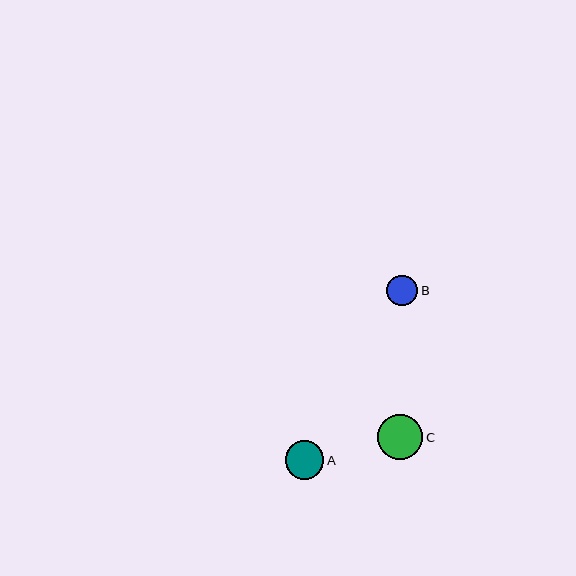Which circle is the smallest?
Circle B is the smallest with a size of approximately 31 pixels.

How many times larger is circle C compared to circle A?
Circle C is approximately 1.2 times the size of circle A.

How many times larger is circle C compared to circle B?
Circle C is approximately 1.4 times the size of circle B.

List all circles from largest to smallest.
From largest to smallest: C, A, B.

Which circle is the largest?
Circle C is the largest with a size of approximately 45 pixels.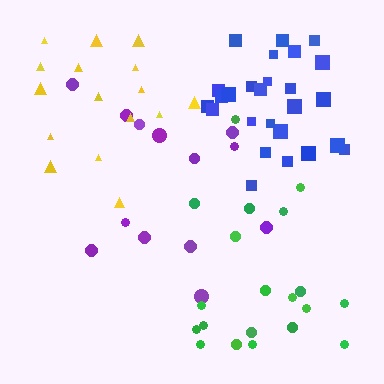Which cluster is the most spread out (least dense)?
Purple.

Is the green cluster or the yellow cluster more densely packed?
Yellow.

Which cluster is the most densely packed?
Blue.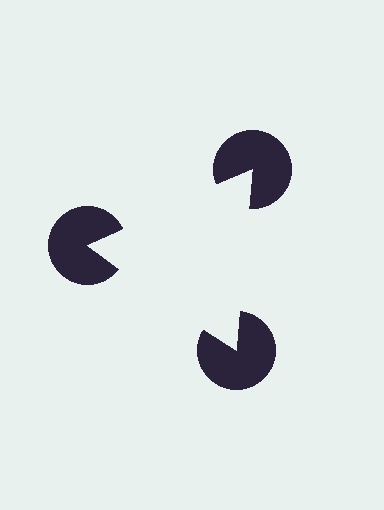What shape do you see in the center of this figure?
An illusory triangle — its edges are inferred from the aligned wedge cuts in the pac-man discs, not physically drawn.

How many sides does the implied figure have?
3 sides.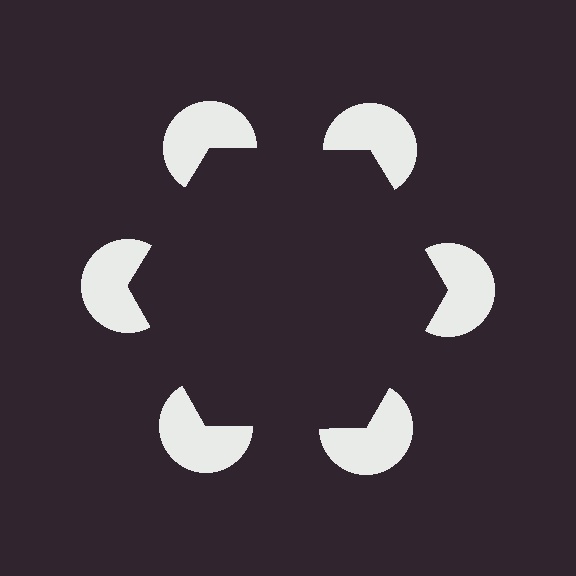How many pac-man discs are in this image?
There are 6 — one at each vertex of the illusory hexagon.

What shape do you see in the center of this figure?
An illusory hexagon — its edges are inferred from the aligned wedge cuts in the pac-man discs, not physically drawn.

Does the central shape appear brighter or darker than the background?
It typically appears slightly darker than the background, even though no actual brightness change is drawn.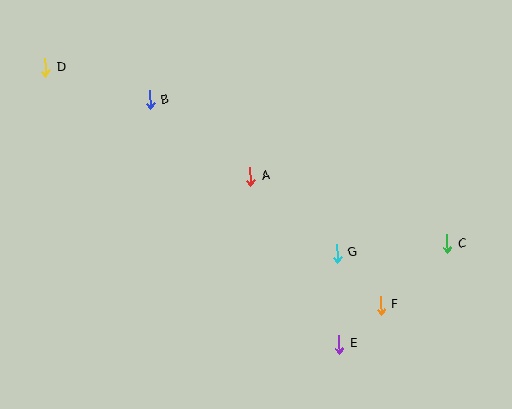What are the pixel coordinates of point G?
Point G is at (337, 253).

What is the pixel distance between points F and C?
The distance between F and C is 90 pixels.